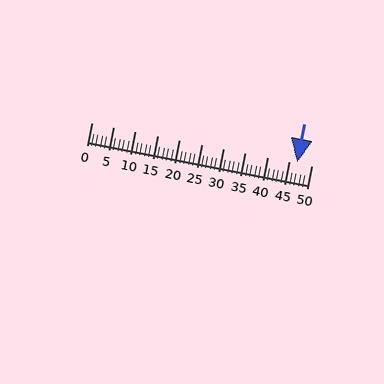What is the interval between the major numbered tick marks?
The major tick marks are spaced 5 units apart.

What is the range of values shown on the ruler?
The ruler shows values from 0 to 50.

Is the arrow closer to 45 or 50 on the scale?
The arrow is closer to 45.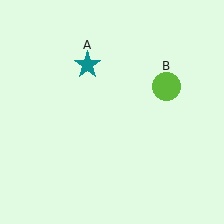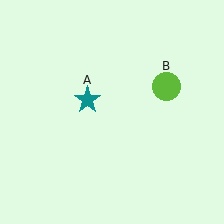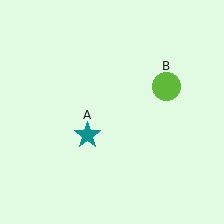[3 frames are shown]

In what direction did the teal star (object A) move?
The teal star (object A) moved down.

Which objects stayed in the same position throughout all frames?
Lime circle (object B) remained stationary.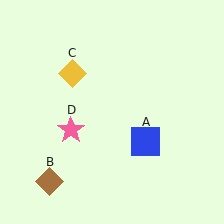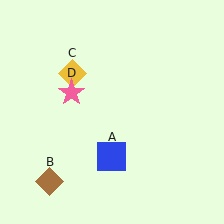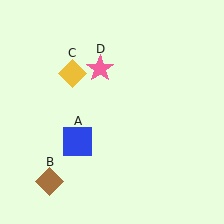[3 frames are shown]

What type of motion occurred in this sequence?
The blue square (object A), pink star (object D) rotated clockwise around the center of the scene.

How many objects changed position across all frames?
2 objects changed position: blue square (object A), pink star (object D).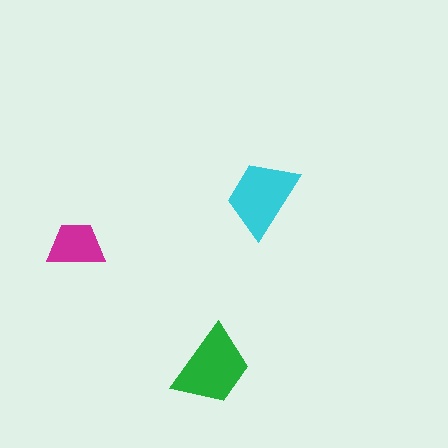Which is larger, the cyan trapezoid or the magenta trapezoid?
The cyan one.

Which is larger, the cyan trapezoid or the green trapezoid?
The green one.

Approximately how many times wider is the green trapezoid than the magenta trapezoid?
About 1.5 times wider.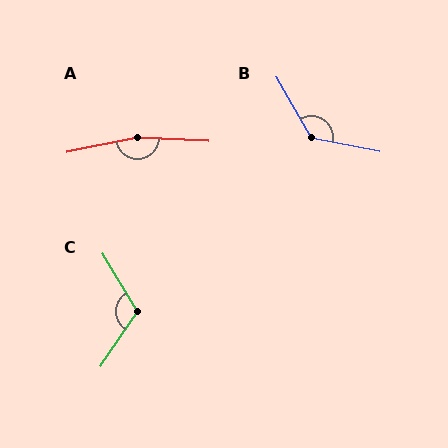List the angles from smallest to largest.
C (114°), B (131°), A (166°).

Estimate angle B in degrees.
Approximately 131 degrees.